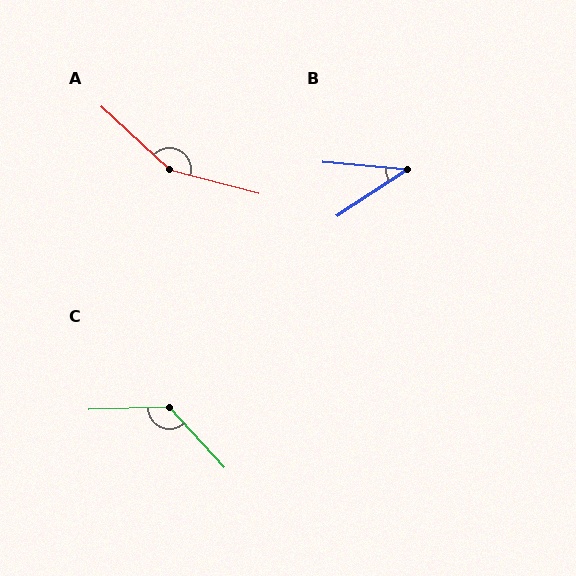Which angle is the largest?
A, at approximately 152 degrees.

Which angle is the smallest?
B, at approximately 39 degrees.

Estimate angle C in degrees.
Approximately 131 degrees.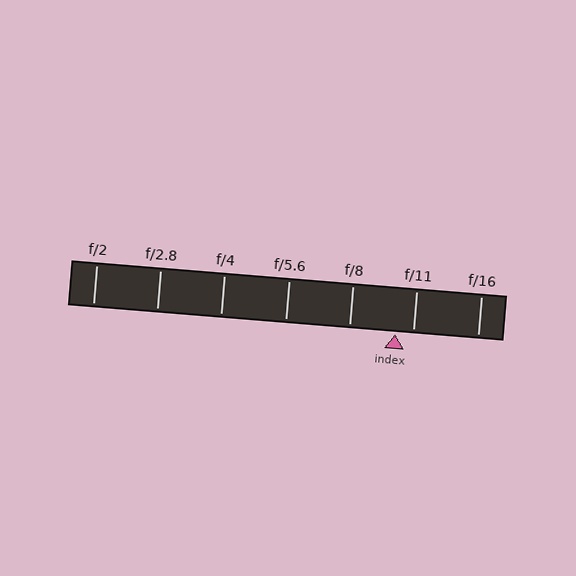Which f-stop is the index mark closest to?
The index mark is closest to f/11.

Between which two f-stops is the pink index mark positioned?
The index mark is between f/8 and f/11.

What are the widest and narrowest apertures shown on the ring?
The widest aperture shown is f/2 and the narrowest is f/16.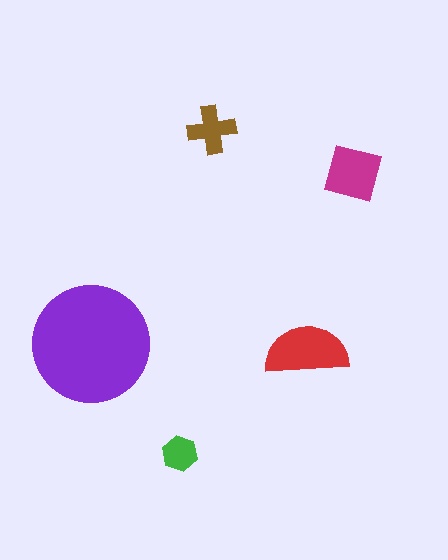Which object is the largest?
The purple circle.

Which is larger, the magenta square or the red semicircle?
The red semicircle.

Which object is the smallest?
The green hexagon.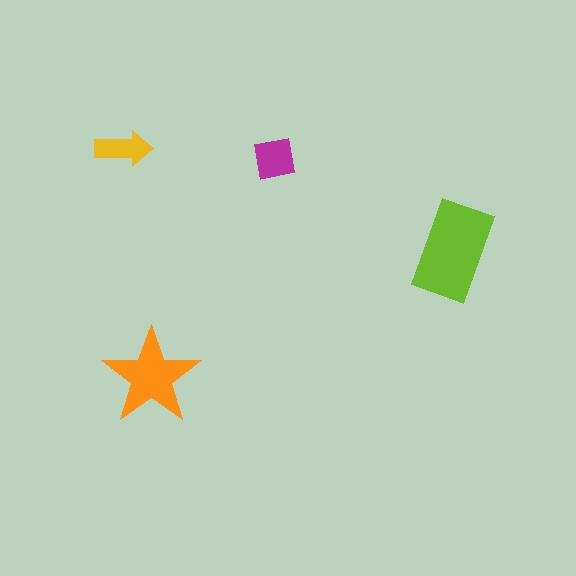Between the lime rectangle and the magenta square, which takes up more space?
The lime rectangle.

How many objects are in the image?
There are 4 objects in the image.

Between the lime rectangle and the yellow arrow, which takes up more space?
The lime rectangle.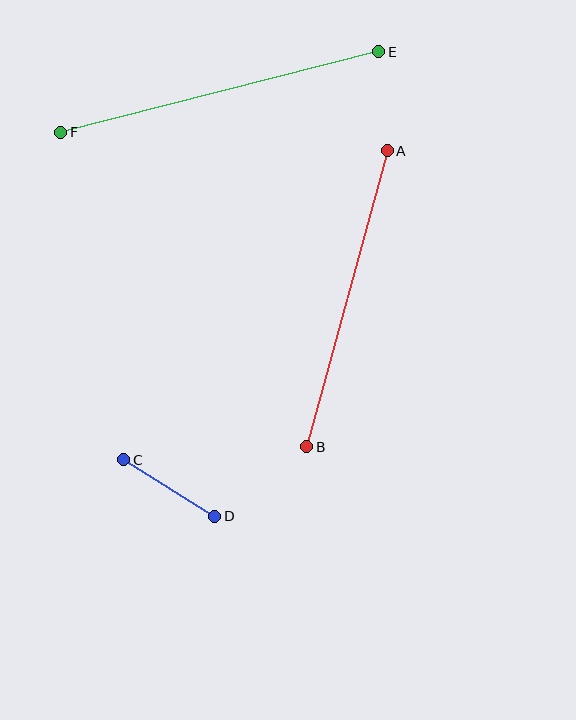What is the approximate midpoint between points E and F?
The midpoint is at approximately (220, 92) pixels.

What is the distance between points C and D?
The distance is approximately 107 pixels.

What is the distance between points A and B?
The distance is approximately 307 pixels.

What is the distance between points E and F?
The distance is approximately 328 pixels.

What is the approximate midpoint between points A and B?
The midpoint is at approximately (347, 299) pixels.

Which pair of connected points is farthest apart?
Points E and F are farthest apart.